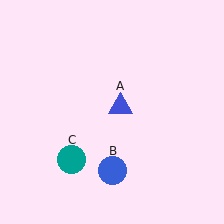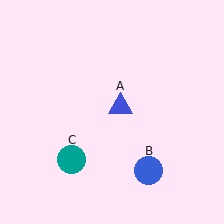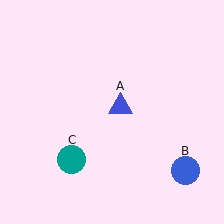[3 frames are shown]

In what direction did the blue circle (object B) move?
The blue circle (object B) moved right.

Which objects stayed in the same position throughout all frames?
Blue triangle (object A) and teal circle (object C) remained stationary.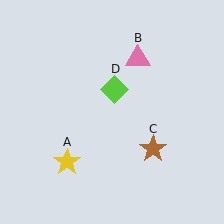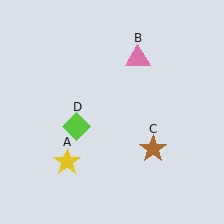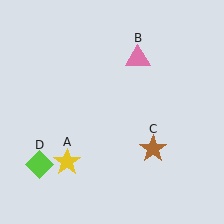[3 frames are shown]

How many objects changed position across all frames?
1 object changed position: lime diamond (object D).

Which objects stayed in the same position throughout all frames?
Yellow star (object A) and pink triangle (object B) and brown star (object C) remained stationary.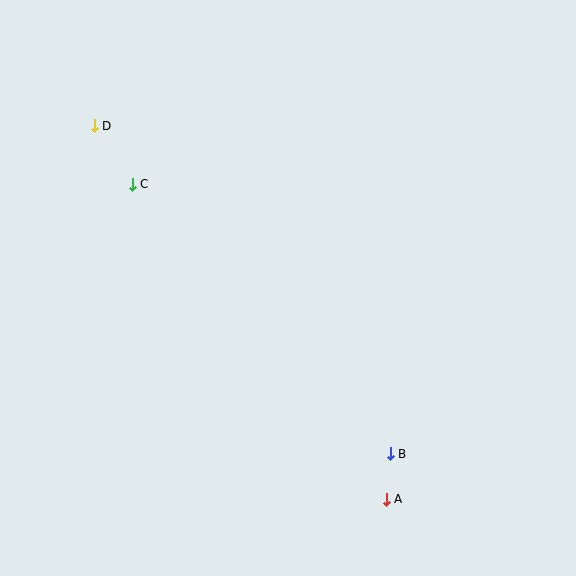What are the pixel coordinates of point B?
Point B is at (390, 454).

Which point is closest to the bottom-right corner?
Point A is closest to the bottom-right corner.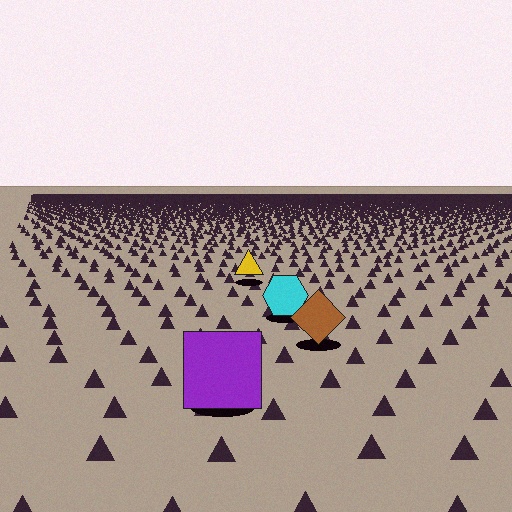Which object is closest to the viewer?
The purple square is closest. The texture marks near it are larger and more spread out.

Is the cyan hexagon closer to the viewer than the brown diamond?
No. The brown diamond is closer — you can tell from the texture gradient: the ground texture is coarser near it.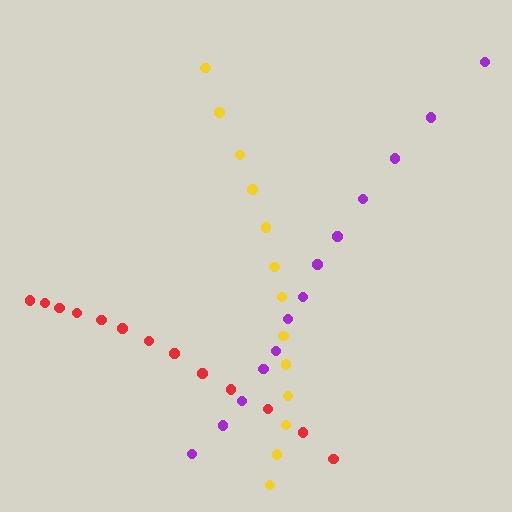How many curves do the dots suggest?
There are 3 distinct paths.